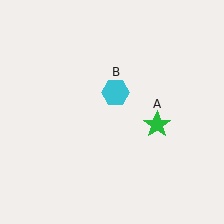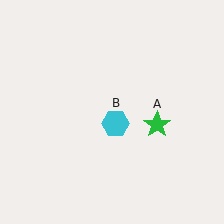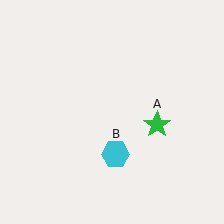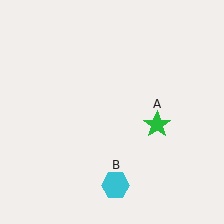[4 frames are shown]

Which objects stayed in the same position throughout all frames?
Green star (object A) remained stationary.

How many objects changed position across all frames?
1 object changed position: cyan hexagon (object B).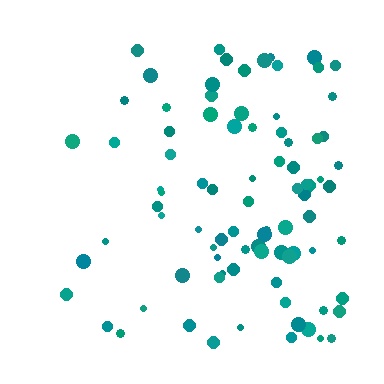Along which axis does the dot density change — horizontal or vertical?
Horizontal.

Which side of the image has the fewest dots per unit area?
The left.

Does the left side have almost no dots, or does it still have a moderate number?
Still a moderate number, just noticeably fewer than the right.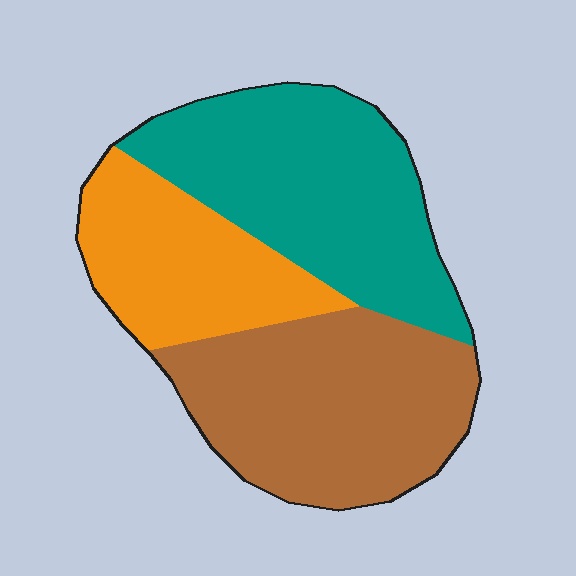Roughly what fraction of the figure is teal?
Teal takes up between a third and a half of the figure.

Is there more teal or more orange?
Teal.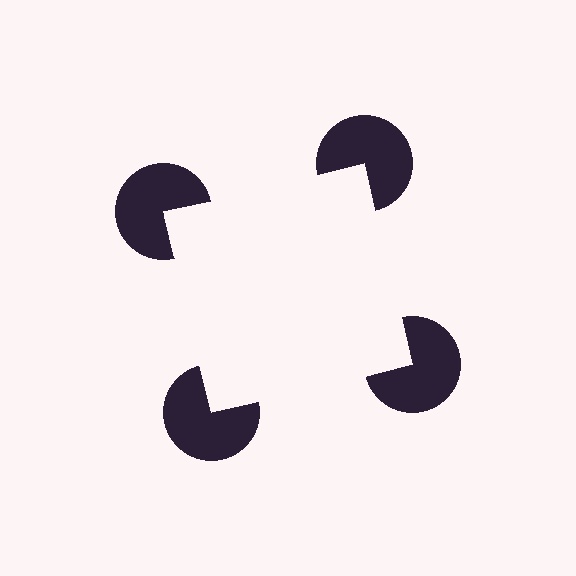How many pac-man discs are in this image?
There are 4 — one at each vertex of the illusory square.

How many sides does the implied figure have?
4 sides.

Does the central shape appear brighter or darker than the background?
It typically appears slightly brighter than the background, even though no actual brightness change is drawn.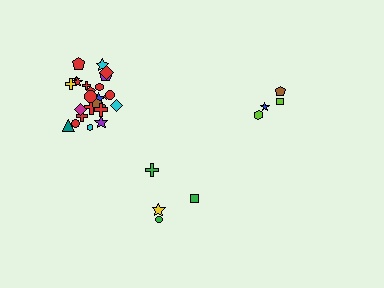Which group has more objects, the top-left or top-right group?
The top-left group.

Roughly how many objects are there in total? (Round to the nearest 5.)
Roughly 35 objects in total.